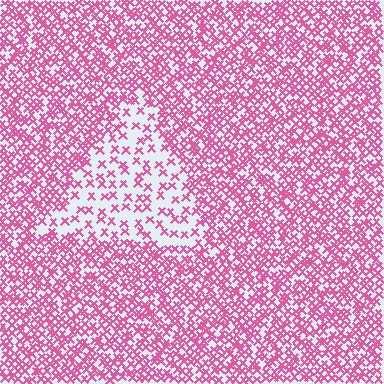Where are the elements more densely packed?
The elements are more densely packed outside the triangle boundary.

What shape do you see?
I see a triangle.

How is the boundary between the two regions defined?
The boundary is defined by a change in element density (approximately 2.6x ratio). All elements are the same color, size, and shape.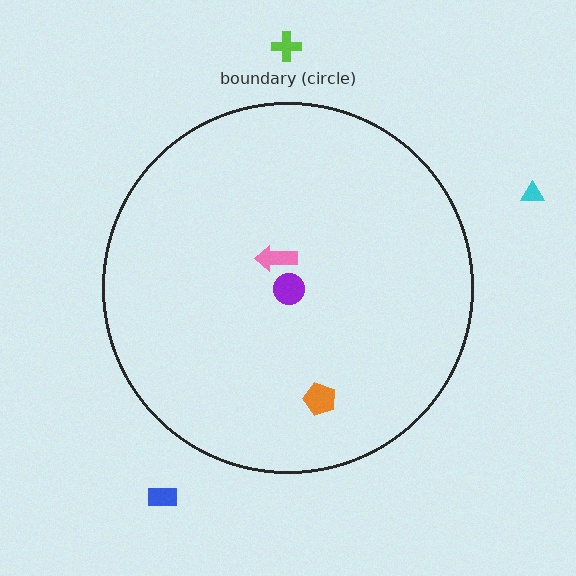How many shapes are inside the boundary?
3 inside, 3 outside.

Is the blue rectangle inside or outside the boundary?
Outside.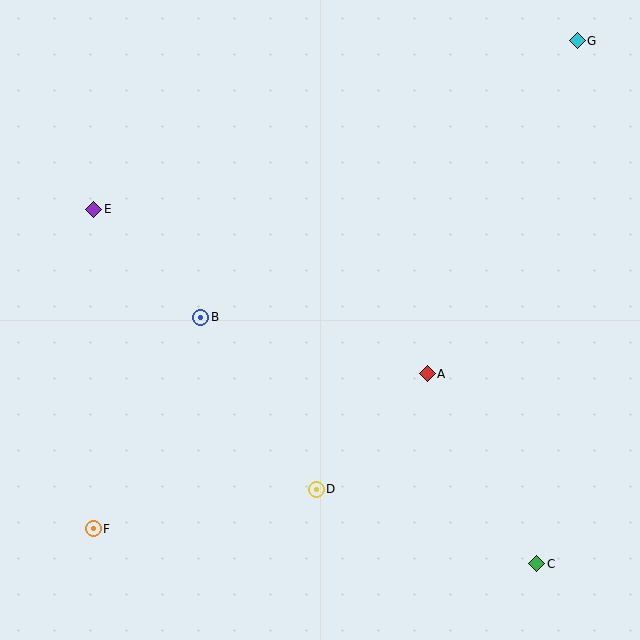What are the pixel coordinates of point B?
Point B is at (201, 317).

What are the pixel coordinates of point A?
Point A is at (427, 374).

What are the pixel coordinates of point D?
Point D is at (316, 490).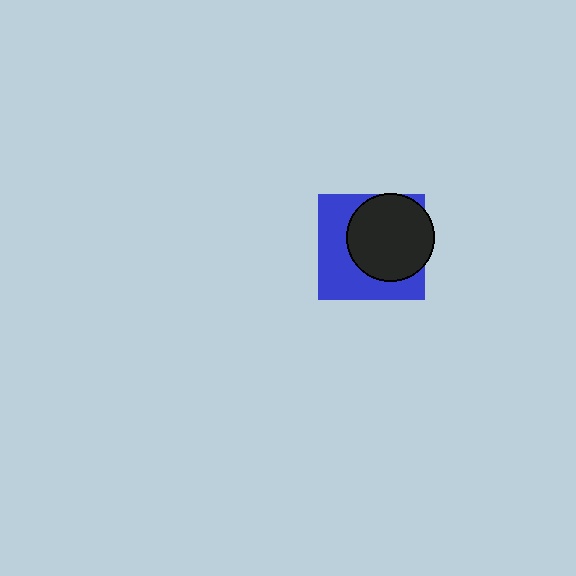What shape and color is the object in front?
The object in front is a black circle.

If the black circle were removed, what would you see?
You would see the complete blue square.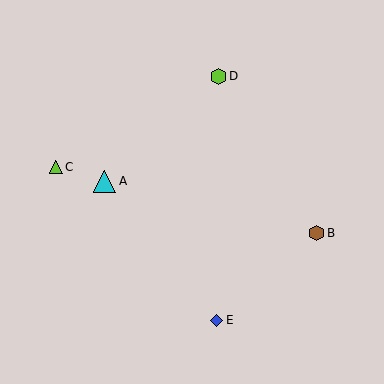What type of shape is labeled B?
Shape B is a brown hexagon.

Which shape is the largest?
The cyan triangle (labeled A) is the largest.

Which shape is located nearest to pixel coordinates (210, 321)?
The blue diamond (labeled E) at (217, 320) is nearest to that location.